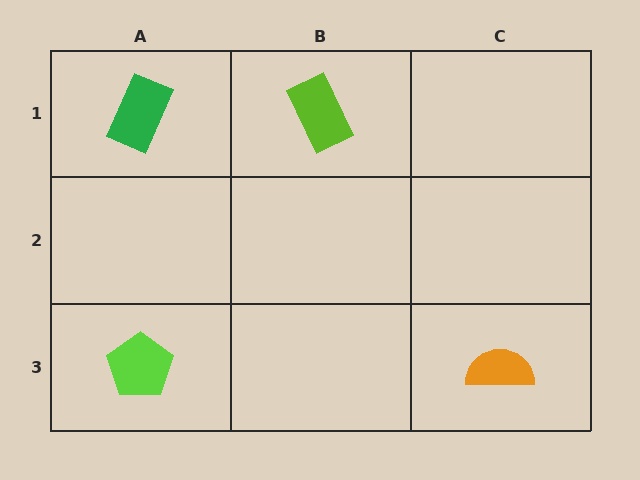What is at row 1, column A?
A green rectangle.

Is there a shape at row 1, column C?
No, that cell is empty.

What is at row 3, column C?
An orange semicircle.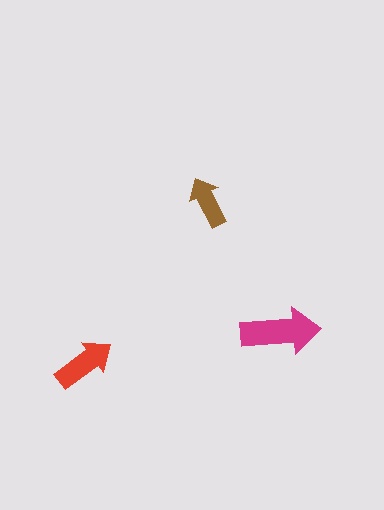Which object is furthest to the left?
The red arrow is leftmost.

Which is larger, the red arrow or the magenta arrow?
The magenta one.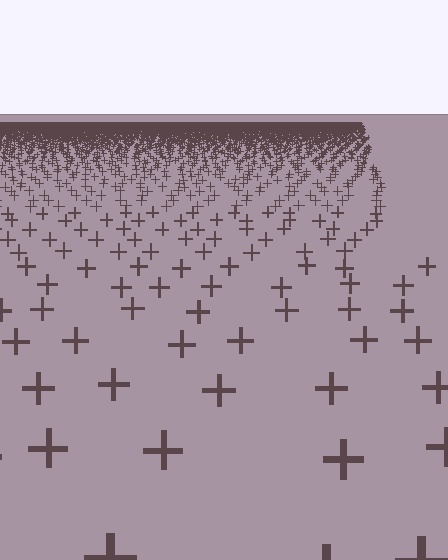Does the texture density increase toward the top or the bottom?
Density increases toward the top.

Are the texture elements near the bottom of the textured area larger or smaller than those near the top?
Larger. Near the bottom, elements are closer to the viewer and appear at a bigger on-screen size.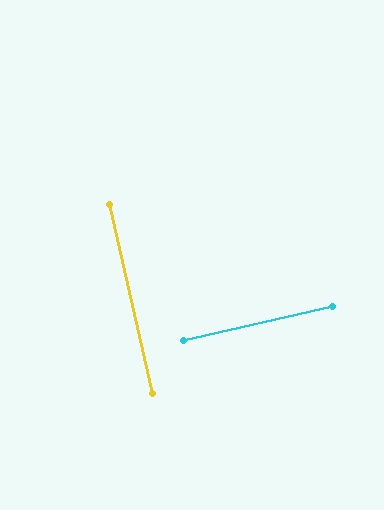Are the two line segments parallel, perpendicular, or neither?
Perpendicular — they meet at approximately 90°.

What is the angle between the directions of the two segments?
Approximately 90 degrees.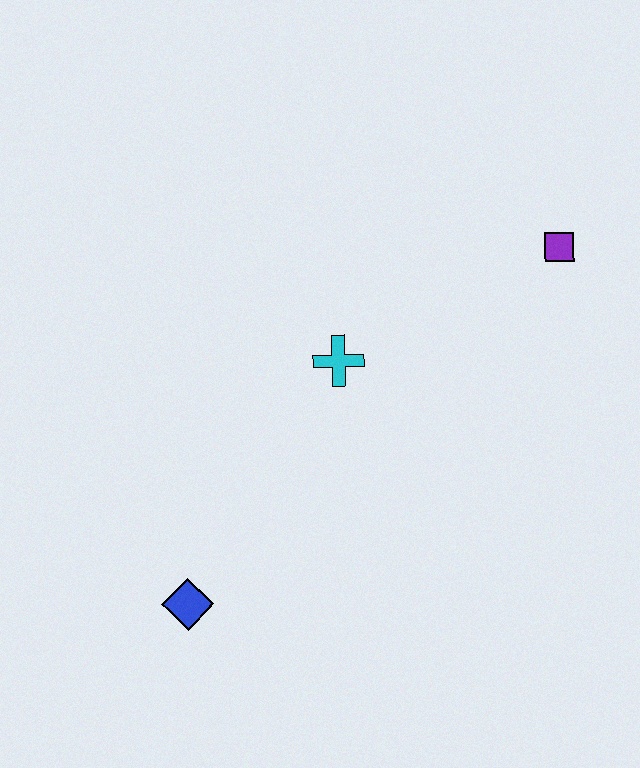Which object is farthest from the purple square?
The blue diamond is farthest from the purple square.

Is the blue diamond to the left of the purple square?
Yes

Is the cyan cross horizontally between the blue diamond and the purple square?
Yes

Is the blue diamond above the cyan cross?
No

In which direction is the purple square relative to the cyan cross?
The purple square is to the right of the cyan cross.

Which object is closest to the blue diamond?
The cyan cross is closest to the blue diamond.